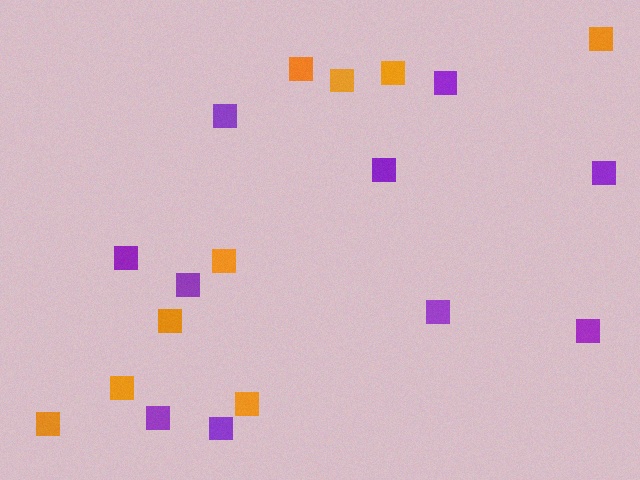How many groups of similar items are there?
There are 2 groups: one group of orange squares (9) and one group of purple squares (10).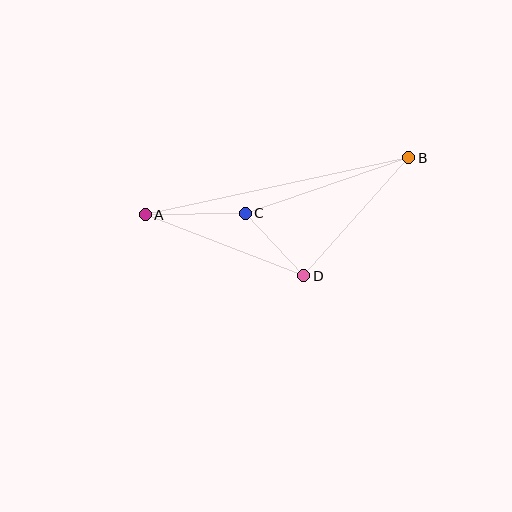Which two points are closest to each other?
Points C and D are closest to each other.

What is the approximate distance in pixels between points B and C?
The distance between B and C is approximately 172 pixels.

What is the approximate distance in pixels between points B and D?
The distance between B and D is approximately 158 pixels.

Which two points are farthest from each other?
Points A and B are farthest from each other.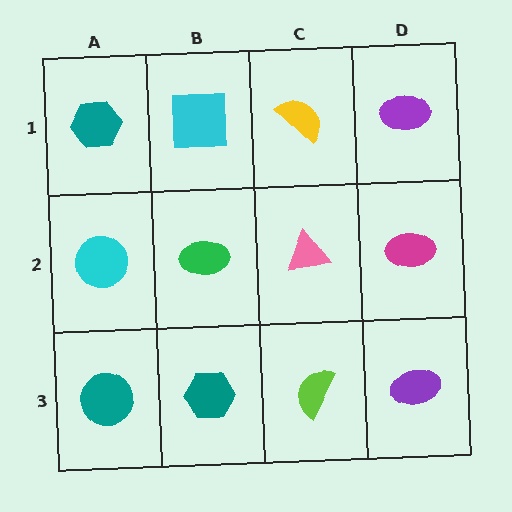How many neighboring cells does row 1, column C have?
3.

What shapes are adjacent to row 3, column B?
A green ellipse (row 2, column B), a teal circle (row 3, column A), a lime semicircle (row 3, column C).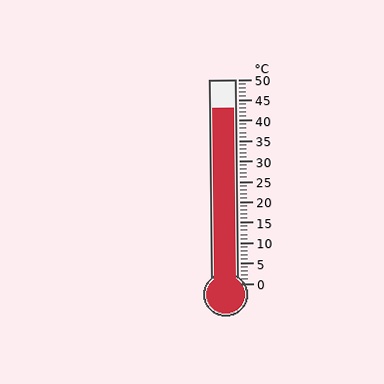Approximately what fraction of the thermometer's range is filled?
The thermometer is filled to approximately 85% of its range.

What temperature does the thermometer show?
The thermometer shows approximately 43°C.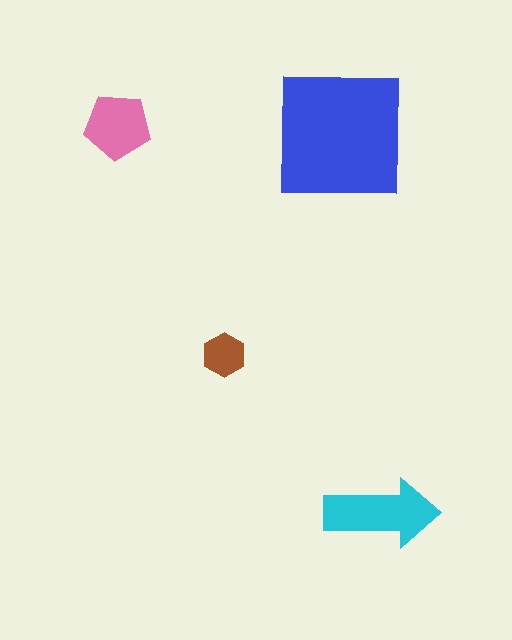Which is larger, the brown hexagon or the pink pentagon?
The pink pentagon.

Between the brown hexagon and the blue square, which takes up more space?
The blue square.